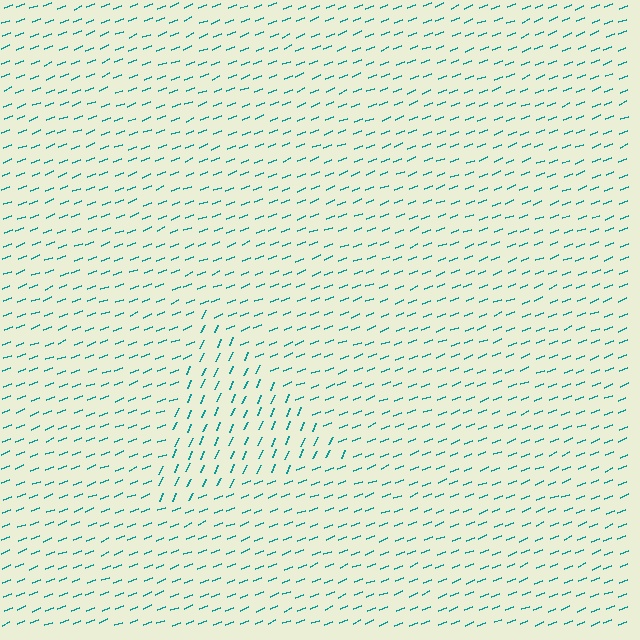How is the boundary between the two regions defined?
The boundary is defined purely by a change in line orientation (approximately 45 degrees difference). All lines are the same color and thickness.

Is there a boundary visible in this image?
Yes, there is a texture boundary formed by a change in line orientation.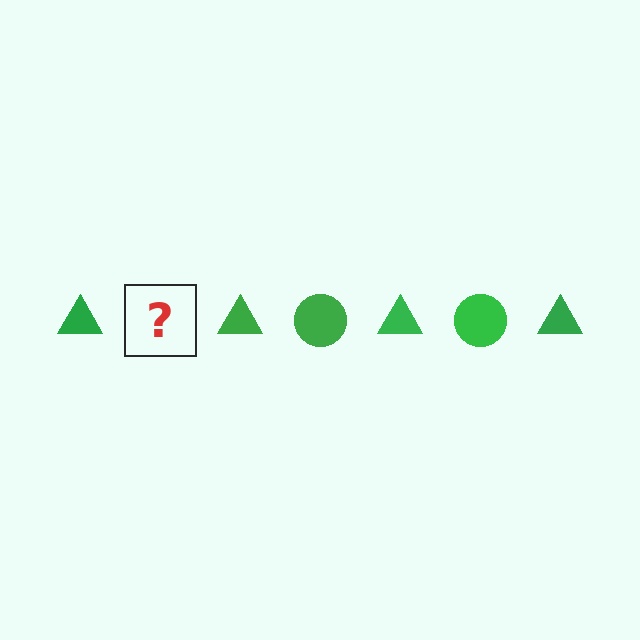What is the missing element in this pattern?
The missing element is a green circle.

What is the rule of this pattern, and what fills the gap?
The rule is that the pattern cycles through triangle, circle shapes in green. The gap should be filled with a green circle.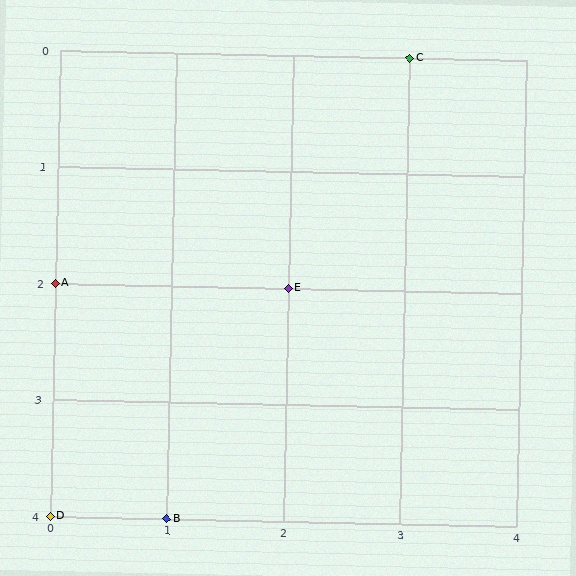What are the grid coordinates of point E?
Point E is at grid coordinates (2, 2).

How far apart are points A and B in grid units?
Points A and B are 1 column and 2 rows apart (about 2.2 grid units diagonally).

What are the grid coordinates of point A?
Point A is at grid coordinates (0, 2).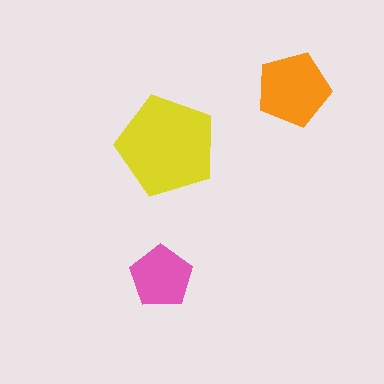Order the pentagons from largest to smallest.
the yellow one, the orange one, the pink one.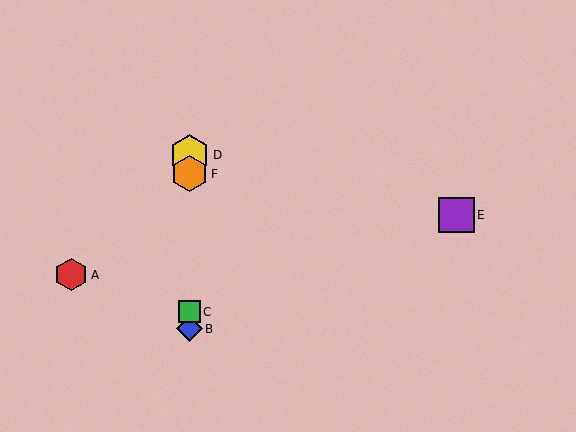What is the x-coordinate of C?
Object C is at x≈189.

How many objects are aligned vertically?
4 objects (B, C, D, F) are aligned vertically.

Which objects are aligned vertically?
Objects B, C, D, F are aligned vertically.